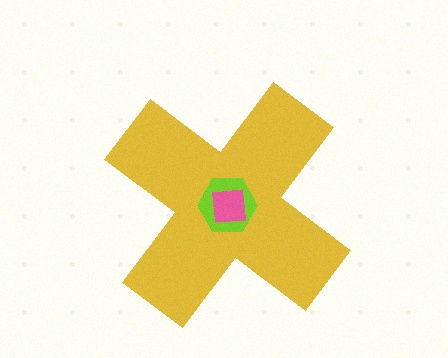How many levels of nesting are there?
3.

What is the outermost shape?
The yellow cross.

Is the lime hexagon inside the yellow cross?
Yes.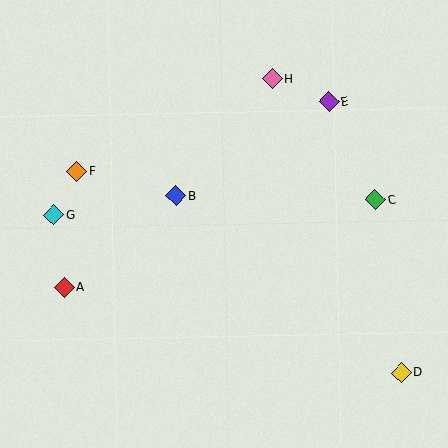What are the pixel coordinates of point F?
Point F is at (77, 171).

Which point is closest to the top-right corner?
Point E is closest to the top-right corner.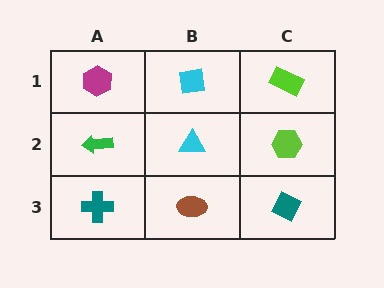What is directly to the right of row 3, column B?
A teal diamond.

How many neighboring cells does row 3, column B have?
3.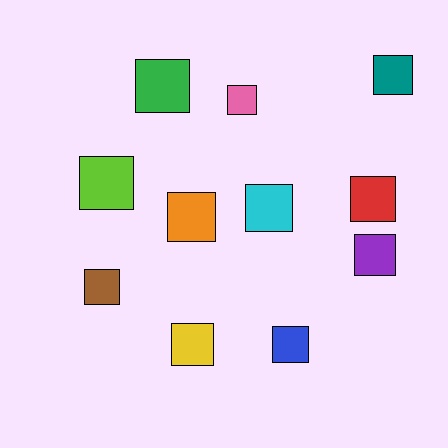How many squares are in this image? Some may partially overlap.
There are 11 squares.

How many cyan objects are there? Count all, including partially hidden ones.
There is 1 cyan object.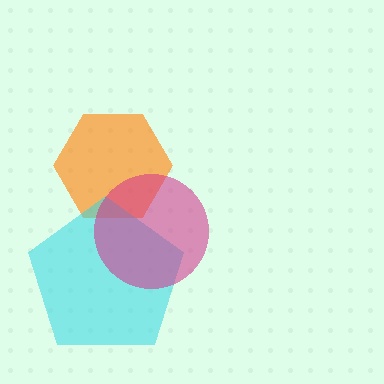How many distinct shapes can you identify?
There are 3 distinct shapes: an orange hexagon, a cyan pentagon, a magenta circle.